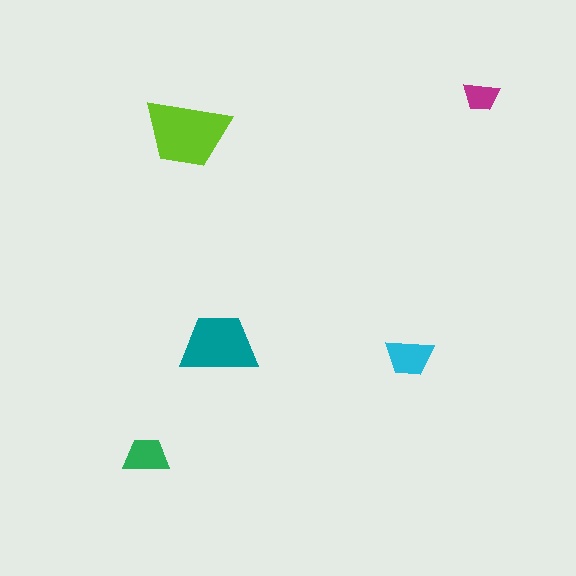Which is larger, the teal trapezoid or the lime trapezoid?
The lime one.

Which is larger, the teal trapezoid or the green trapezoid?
The teal one.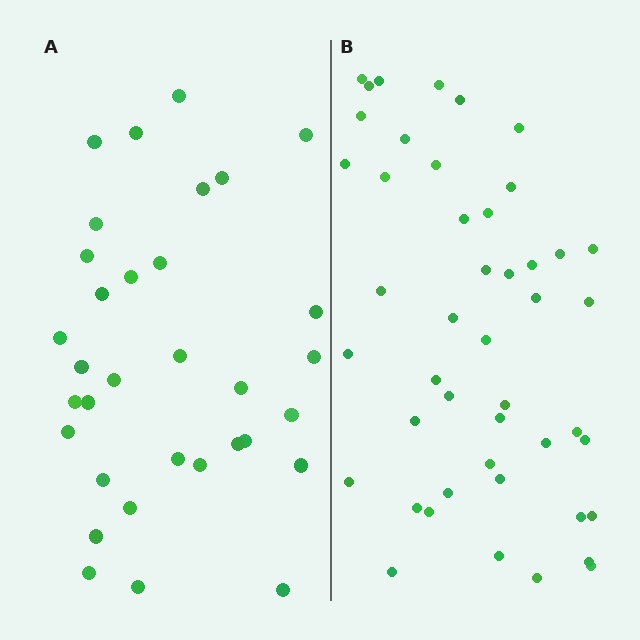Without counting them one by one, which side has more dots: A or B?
Region B (the right region) has more dots.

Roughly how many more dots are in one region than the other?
Region B has approximately 15 more dots than region A.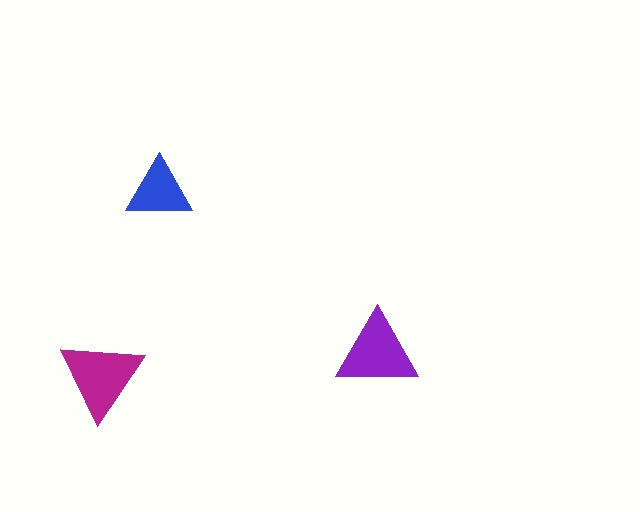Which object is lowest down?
The magenta triangle is bottommost.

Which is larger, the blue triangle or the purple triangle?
The purple one.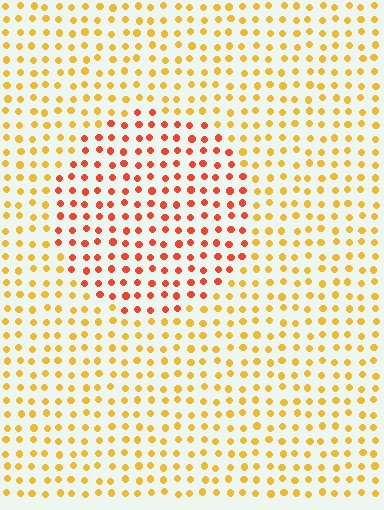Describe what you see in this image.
The image is filled with small yellow elements in a uniform arrangement. A circle-shaped region is visible where the elements are tinted to a slightly different hue, forming a subtle color boundary.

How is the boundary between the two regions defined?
The boundary is defined purely by a slight shift in hue (about 38 degrees). Spacing, size, and orientation are identical on both sides.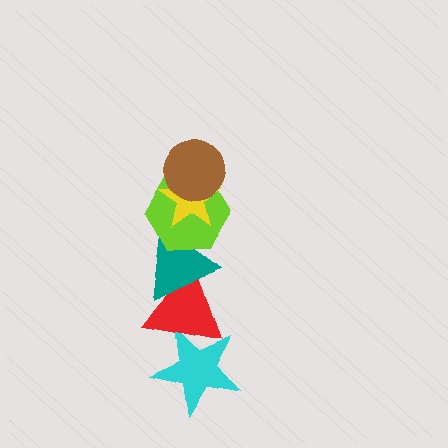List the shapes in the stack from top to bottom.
From top to bottom: the brown circle, the yellow star, the lime hexagon, the teal triangle, the red triangle, the cyan star.